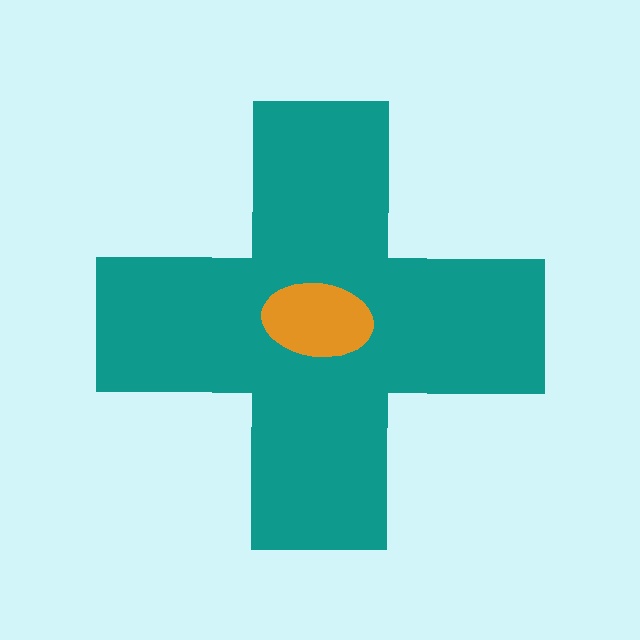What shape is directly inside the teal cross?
The orange ellipse.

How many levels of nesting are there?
2.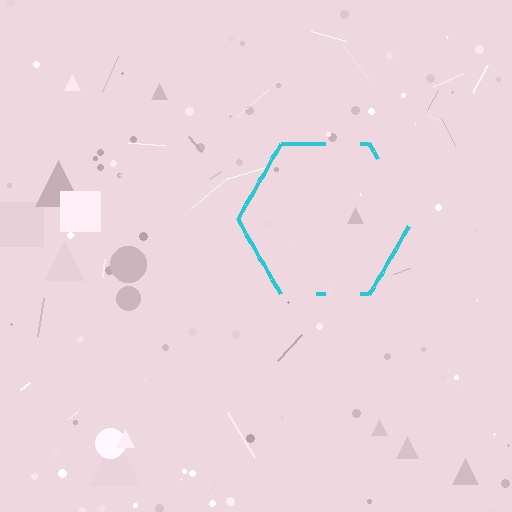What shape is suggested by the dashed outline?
The dashed outline suggests a hexagon.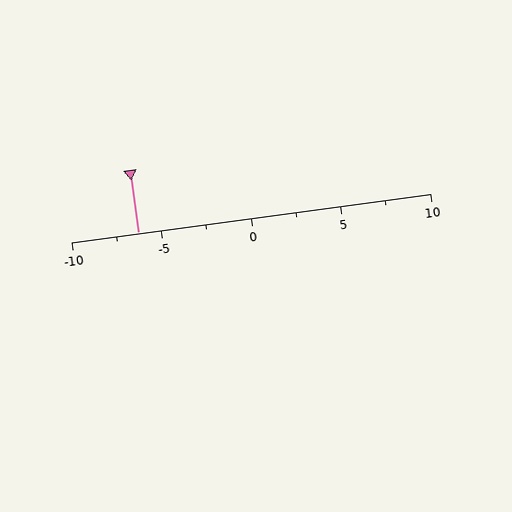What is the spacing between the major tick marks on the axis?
The major ticks are spaced 5 apart.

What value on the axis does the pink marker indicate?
The marker indicates approximately -6.2.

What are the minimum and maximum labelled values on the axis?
The axis runs from -10 to 10.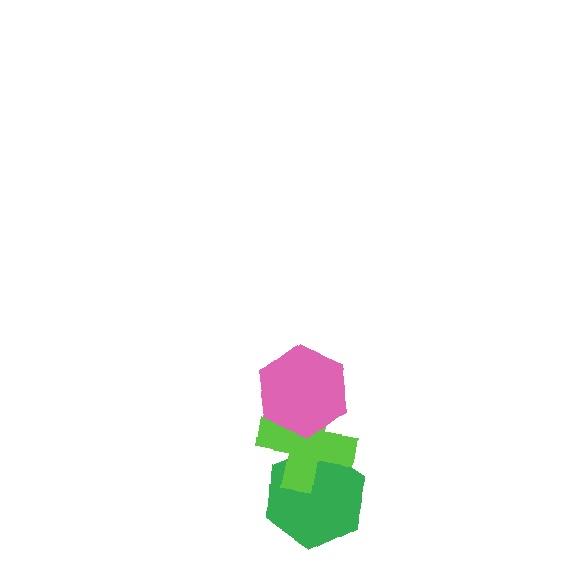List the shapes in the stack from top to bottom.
From top to bottom: the pink hexagon, the lime cross, the green hexagon.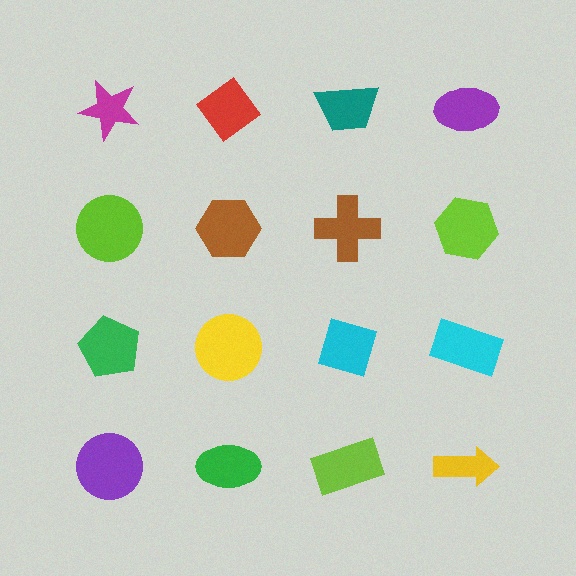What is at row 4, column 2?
A green ellipse.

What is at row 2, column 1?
A lime circle.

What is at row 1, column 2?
A red diamond.